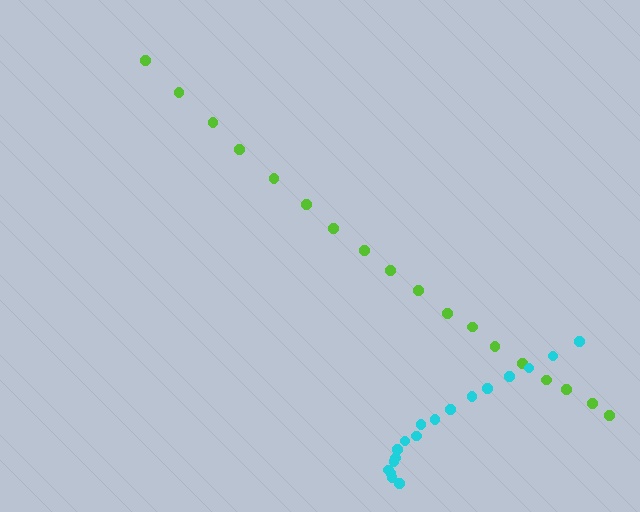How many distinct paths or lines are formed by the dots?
There are 2 distinct paths.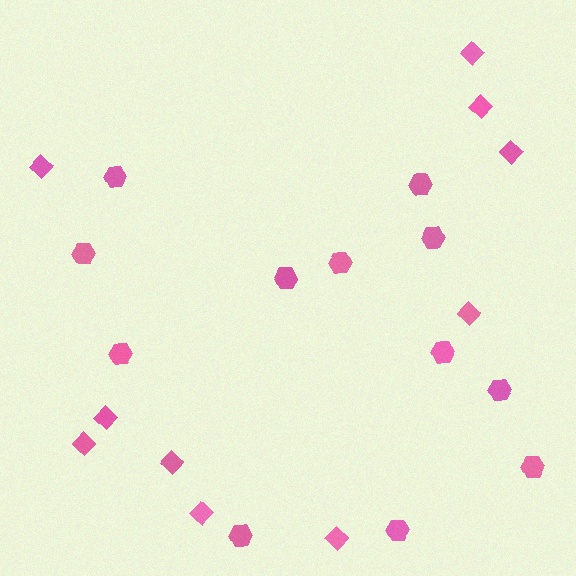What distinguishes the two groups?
There are 2 groups: one group of diamonds (10) and one group of hexagons (12).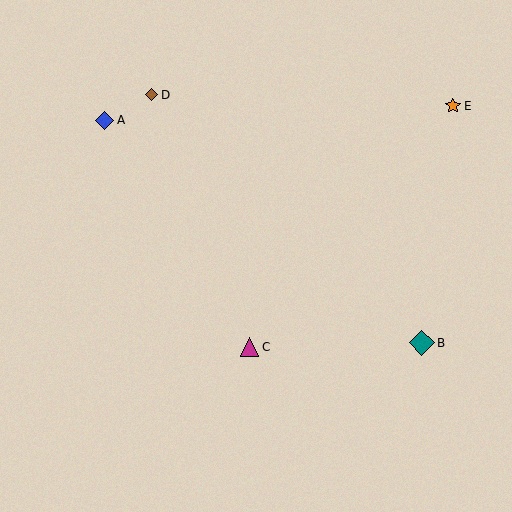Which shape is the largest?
The teal diamond (labeled B) is the largest.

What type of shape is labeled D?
Shape D is a brown diamond.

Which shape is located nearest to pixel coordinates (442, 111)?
The orange star (labeled E) at (453, 106) is nearest to that location.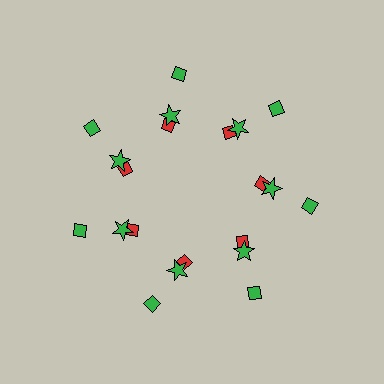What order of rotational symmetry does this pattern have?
This pattern has 7-fold rotational symmetry.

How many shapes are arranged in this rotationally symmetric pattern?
There are 21 shapes, arranged in 7 groups of 3.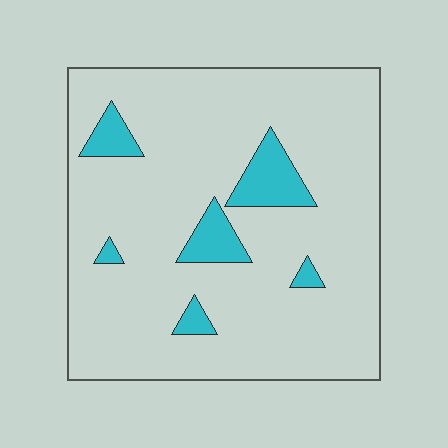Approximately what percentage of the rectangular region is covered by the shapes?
Approximately 10%.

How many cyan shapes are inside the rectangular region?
6.